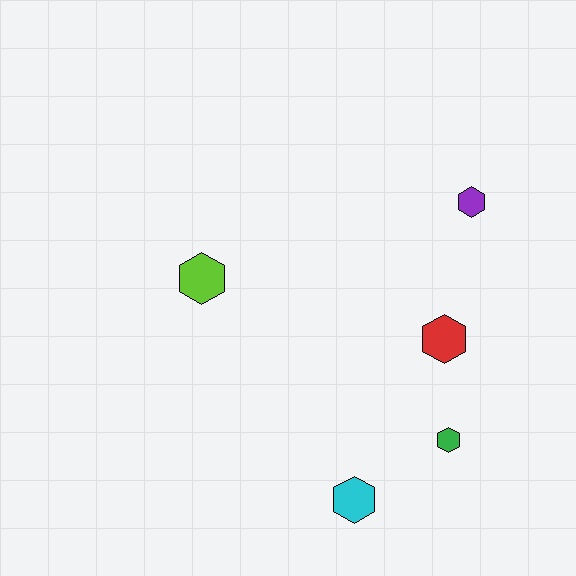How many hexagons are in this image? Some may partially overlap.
There are 5 hexagons.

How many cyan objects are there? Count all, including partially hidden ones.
There is 1 cyan object.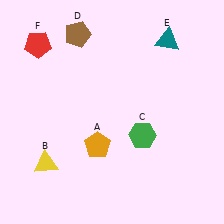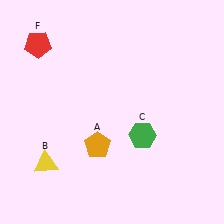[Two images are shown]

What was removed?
The brown pentagon (D), the teal triangle (E) were removed in Image 2.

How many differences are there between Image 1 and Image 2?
There are 2 differences between the two images.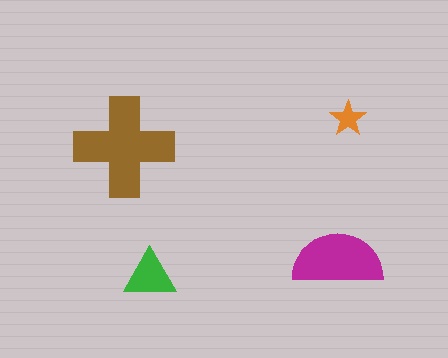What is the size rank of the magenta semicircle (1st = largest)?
2nd.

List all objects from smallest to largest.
The orange star, the green triangle, the magenta semicircle, the brown cross.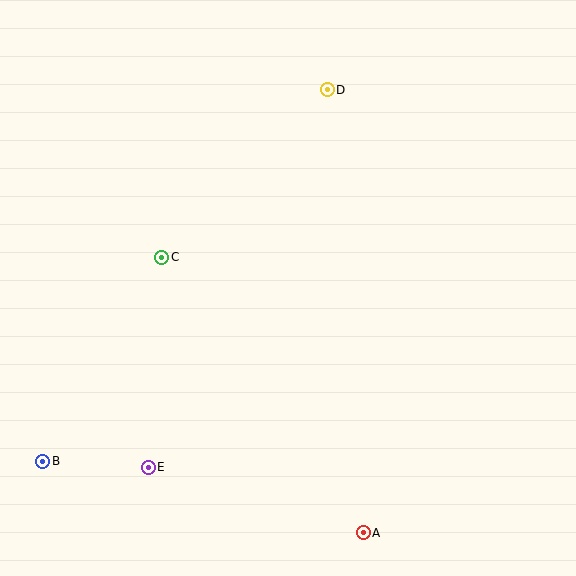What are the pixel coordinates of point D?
Point D is at (327, 90).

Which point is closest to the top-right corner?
Point D is closest to the top-right corner.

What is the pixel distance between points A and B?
The distance between A and B is 328 pixels.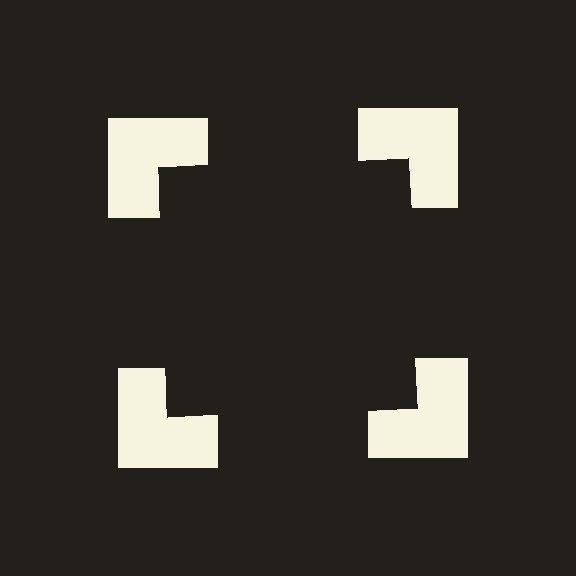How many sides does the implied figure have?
4 sides.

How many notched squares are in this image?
There are 4 — one at each vertex of the illusory square.